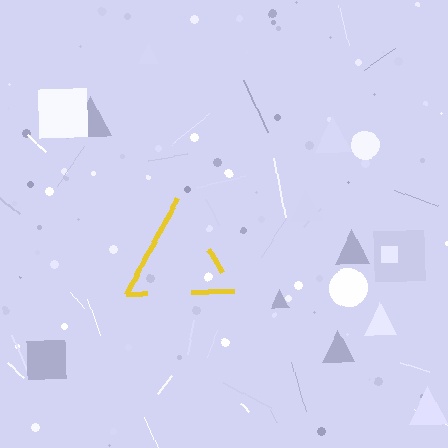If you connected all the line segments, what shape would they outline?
They would outline a triangle.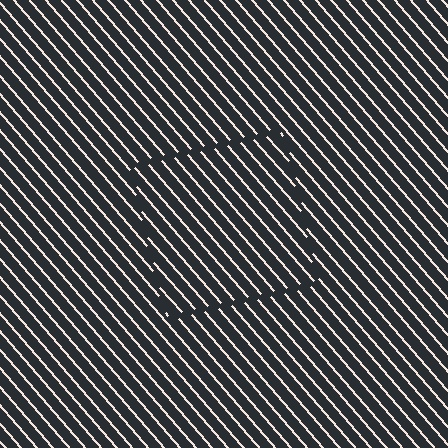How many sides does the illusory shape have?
4 sides — the line-ends trace a square.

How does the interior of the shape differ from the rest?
The interior of the shape contains the same grating, shifted by half a period — the contour is defined by the phase discontinuity where line-ends from the inner and outer gratings abut.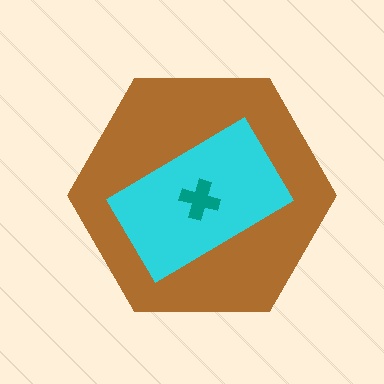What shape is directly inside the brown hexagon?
The cyan rectangle.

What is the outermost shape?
The brown hexagon.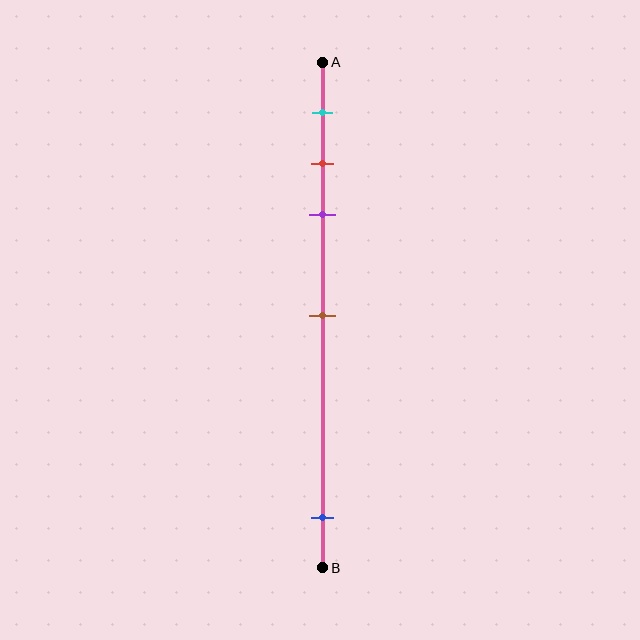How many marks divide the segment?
There are 5 marks dividing the segment.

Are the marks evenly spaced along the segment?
No, the marks are not evenly spaced.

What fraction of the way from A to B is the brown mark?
The brown mark is approximately 50% (0.5) of the way from A to B.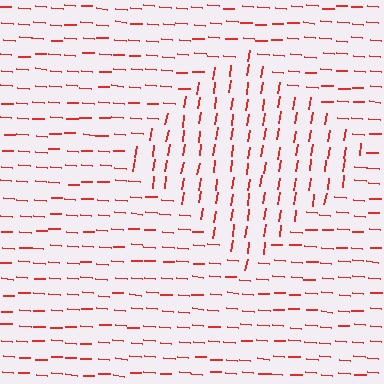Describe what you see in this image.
The image is filled with small red line segments. A diamond region in the image has lines oriented differently from the surrounding lines, creating a visible texture boundary.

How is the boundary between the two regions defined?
The boundary is defined purely by a change in line orientation (approximately 85 degrees difference). All lines are the same color and thickness.